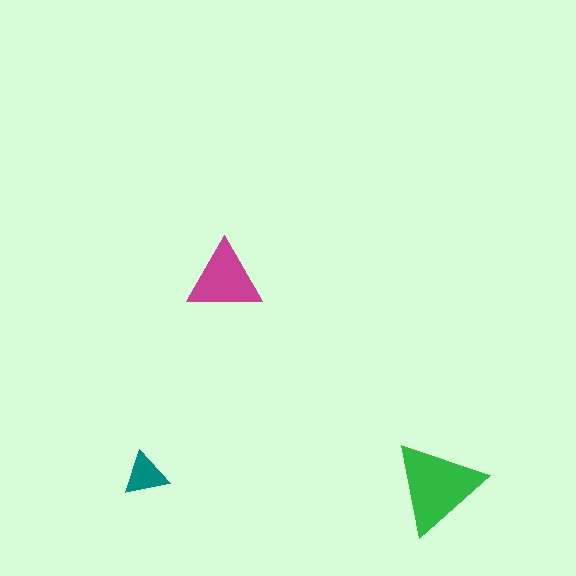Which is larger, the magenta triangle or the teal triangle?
The magenta one.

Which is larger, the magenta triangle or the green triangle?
The green one.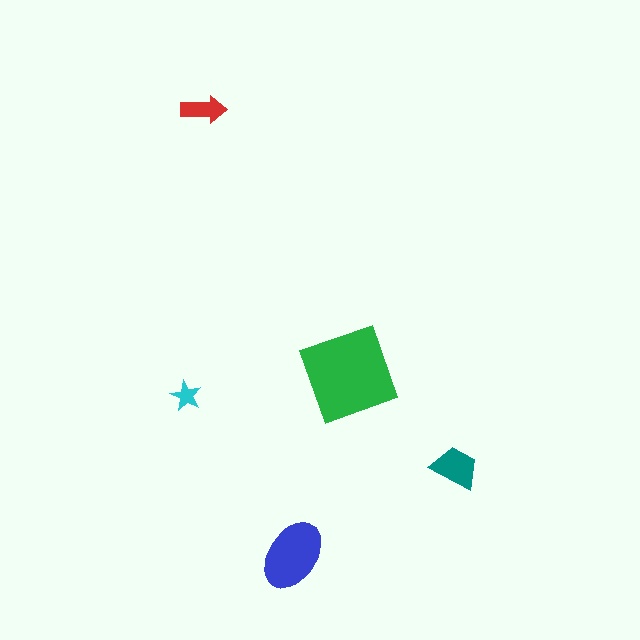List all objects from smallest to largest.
The cyan star, the red arrow, the teal trapezoid, the blue ellipse, the green square.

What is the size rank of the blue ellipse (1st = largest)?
2nd.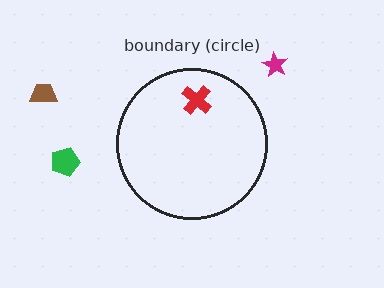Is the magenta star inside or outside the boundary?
Outside.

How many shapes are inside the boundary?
1 inside, 3 outside.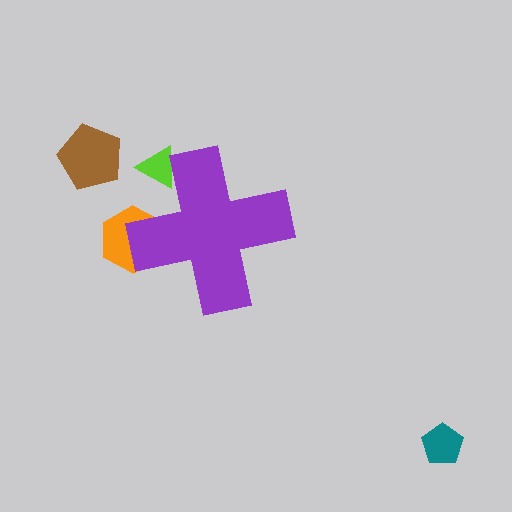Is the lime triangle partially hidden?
Yes, the lime triangle is partially hidden behind the purple cross.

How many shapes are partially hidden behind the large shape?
2 shapes are partially hidden.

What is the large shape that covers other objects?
A purple cross.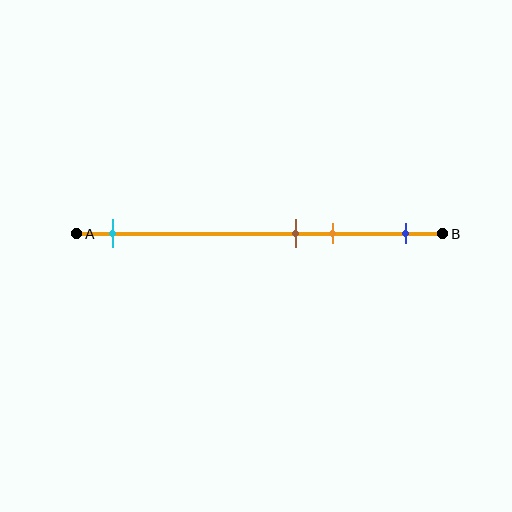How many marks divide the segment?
There are 4 marks dividing the segment.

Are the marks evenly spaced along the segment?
No, the marks are not evenly spaced.